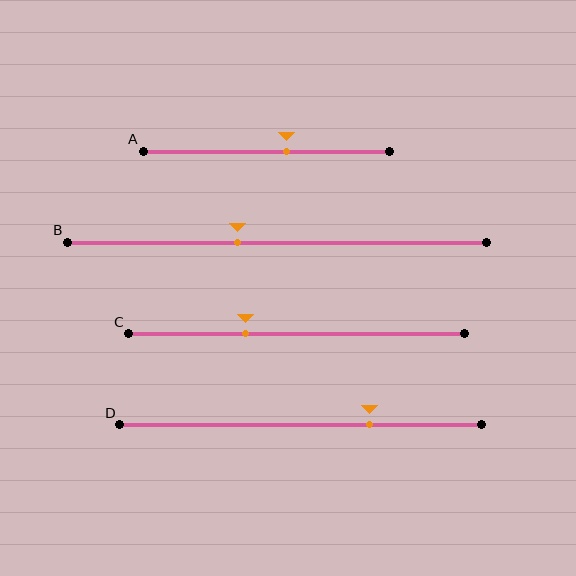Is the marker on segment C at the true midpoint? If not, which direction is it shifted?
No, the marker on segment C is shifted to the left by about 15% of the segment length.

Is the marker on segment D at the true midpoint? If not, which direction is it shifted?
No, the marker on segment D is shifted to the right by about 19% of the segment length.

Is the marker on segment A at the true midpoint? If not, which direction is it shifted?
No, the marker on segment A is shifted to the right by about 8% of the segment length.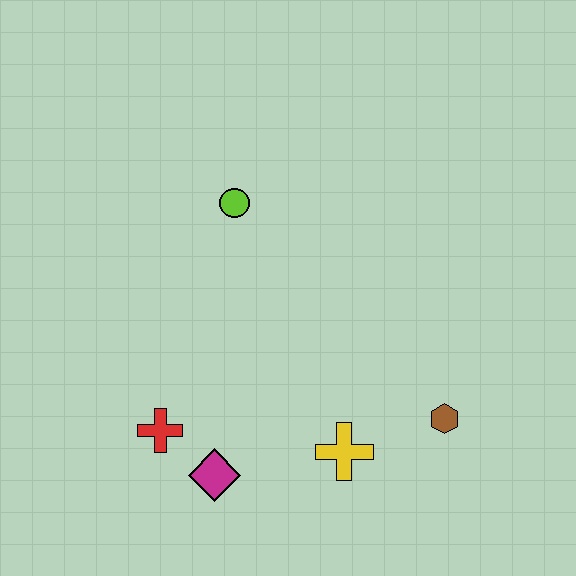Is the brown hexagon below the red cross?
No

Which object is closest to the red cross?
The magenta diamond is closest to the red cross.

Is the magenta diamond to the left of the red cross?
No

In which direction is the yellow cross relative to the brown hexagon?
The yellow cross is to the left of the brown hexagon.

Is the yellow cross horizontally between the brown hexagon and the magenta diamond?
Yes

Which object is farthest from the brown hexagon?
The lime circle is farthest from the brown hexagon.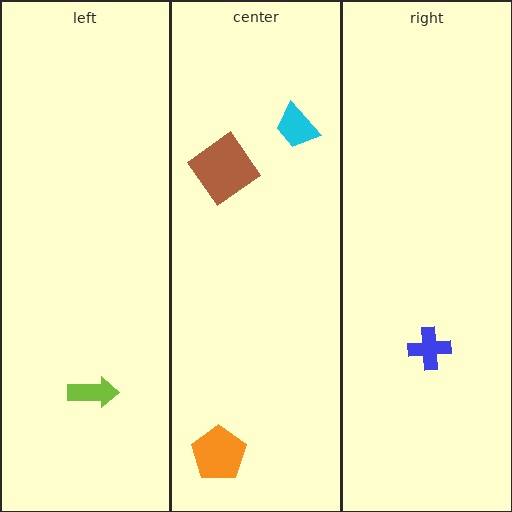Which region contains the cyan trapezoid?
The center region.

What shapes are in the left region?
The lime arrow.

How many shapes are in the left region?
1.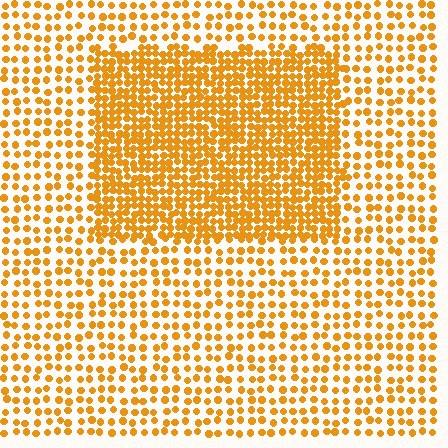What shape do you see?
I see a rectangle.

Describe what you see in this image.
The image contains small orange elements arranged at two different densities. A rectangle-shaped region is visible where the elements are more densely packed than the surrounding area.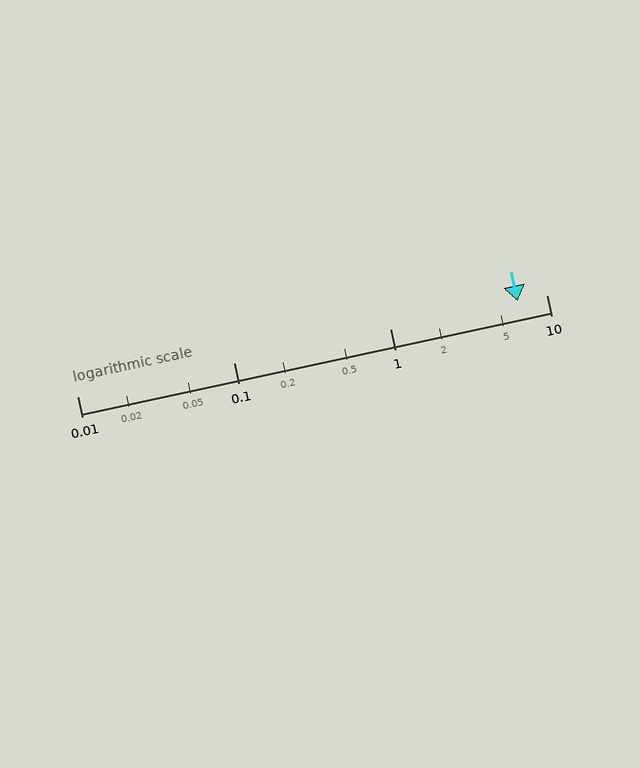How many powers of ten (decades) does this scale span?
The scale spans 3 decades, from 0.01 to 10.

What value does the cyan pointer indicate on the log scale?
The pointer indicates approximately 6.5.